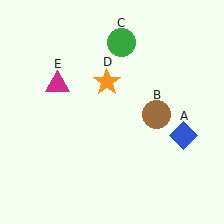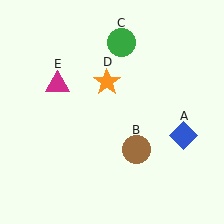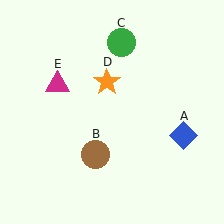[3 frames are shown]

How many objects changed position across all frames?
1 object changed position: brown circle (object B).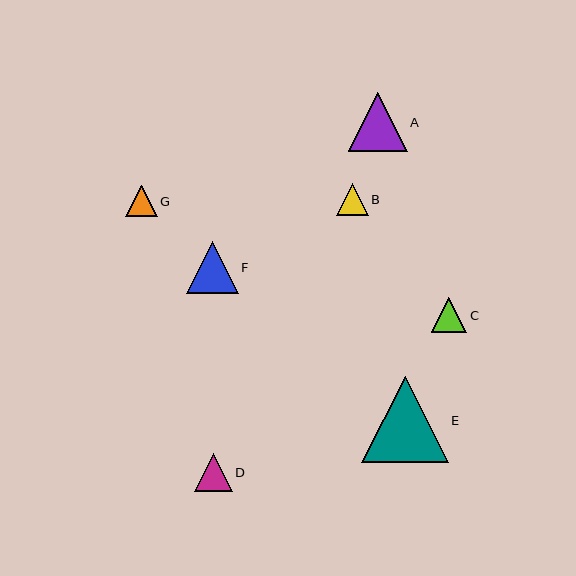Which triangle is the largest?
Triangle E is the largest with a size of approximately 86 pixels.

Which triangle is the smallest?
Triangle G is the smallest with a size of approximately 32 pixels.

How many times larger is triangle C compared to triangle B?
Triangle C is approximately 1.1 times the size of triangle B.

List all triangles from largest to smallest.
From largest to smallest: E, A, F, D, C, B, G.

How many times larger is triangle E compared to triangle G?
Triangle E is approximately 2.7 times the size of triangle G.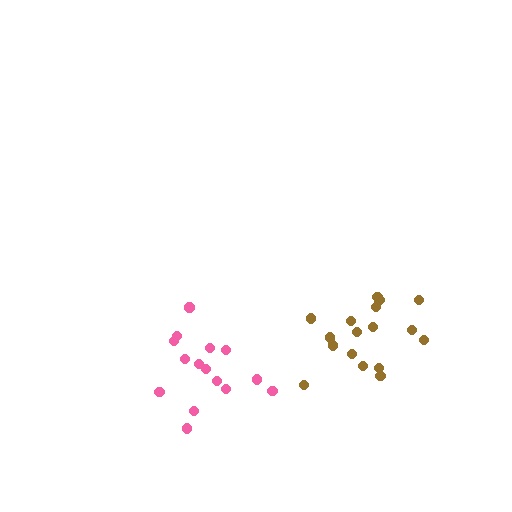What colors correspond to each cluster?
The clusters are colored: pink, brown.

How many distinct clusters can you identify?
There are 2 distinct clusters.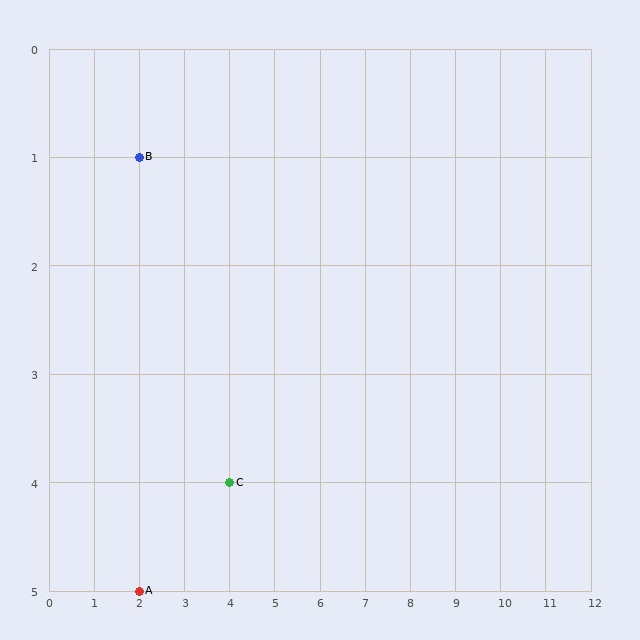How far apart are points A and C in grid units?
Points A and C are 2 columns and 1 row apart (about 2.2 grid units diagonally).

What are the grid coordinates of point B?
Point B is at grid coordinates (2, 1).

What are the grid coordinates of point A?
Point A is at grid coordinates (2, 5).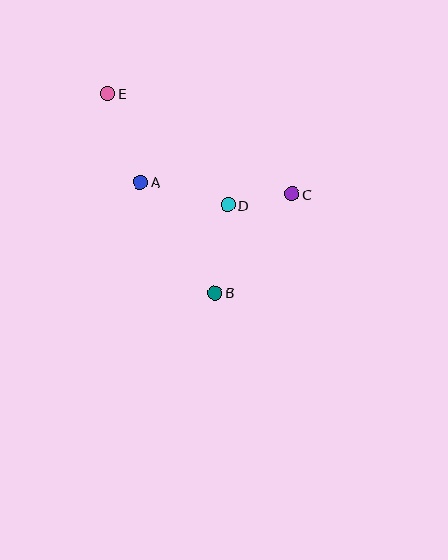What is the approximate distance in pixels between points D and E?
The distance between D and E is approximately 164 pixels.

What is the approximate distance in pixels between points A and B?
The distance between A and B is approximately 134 pixels.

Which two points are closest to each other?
Points C and D are closest to each other.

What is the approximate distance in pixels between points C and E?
The distance between C and E is approximately 210 pixels.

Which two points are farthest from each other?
Points B and E are farthest from each other.